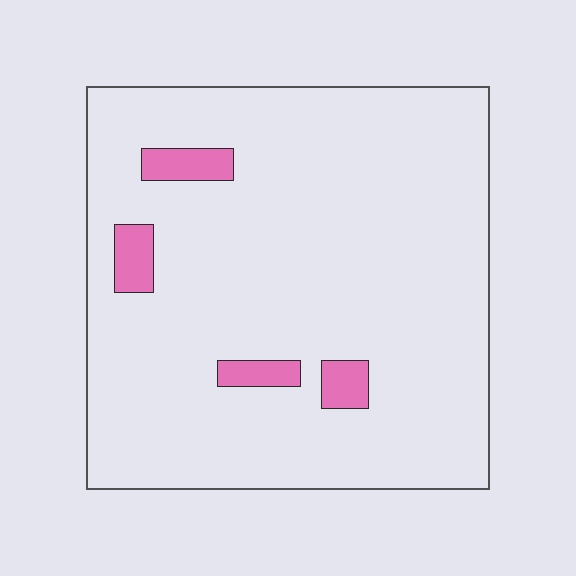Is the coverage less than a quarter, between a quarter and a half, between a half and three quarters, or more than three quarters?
Less than a quarter.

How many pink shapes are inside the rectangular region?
4.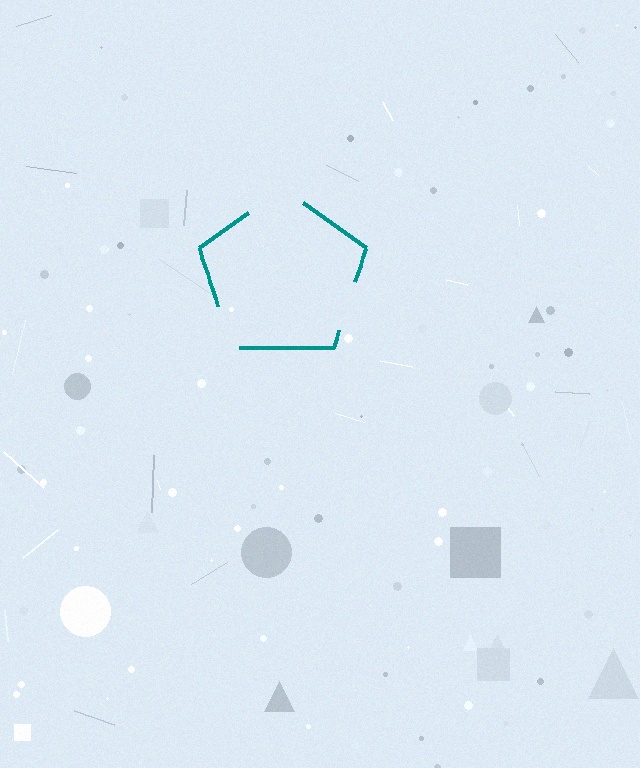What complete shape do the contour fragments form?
The contour fragments form a pentagon.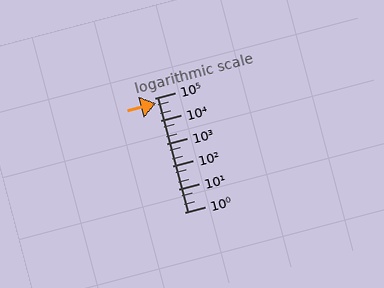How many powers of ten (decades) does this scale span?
The scale spans 5 decades, from 1 to 100000.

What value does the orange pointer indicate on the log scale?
The pointer indicates approximately 57000.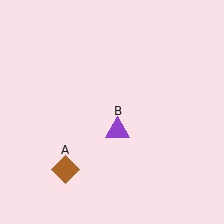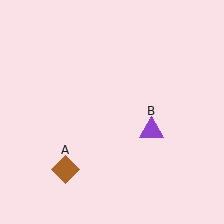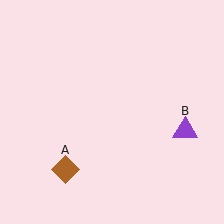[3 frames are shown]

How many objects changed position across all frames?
1 object changed position: purple triangle (object B).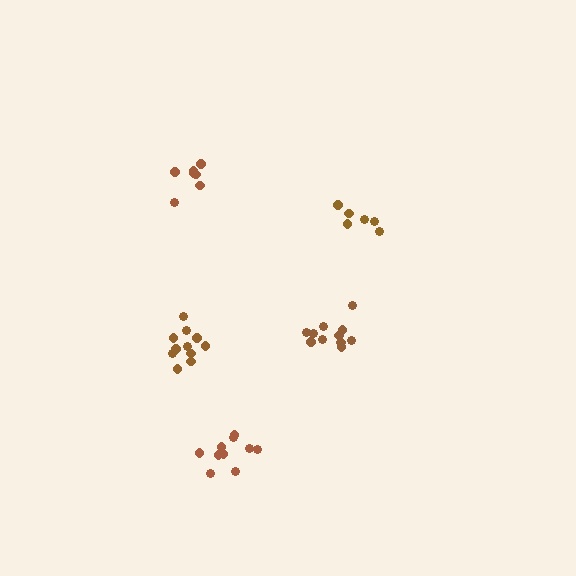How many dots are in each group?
Group 1: 11 dots, Group 2: 11 dots, Group 3: 10 dots, Group 4: 6 dots, Group 5: 7 dots (45 total).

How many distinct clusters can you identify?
There are 5 distinct clusters.